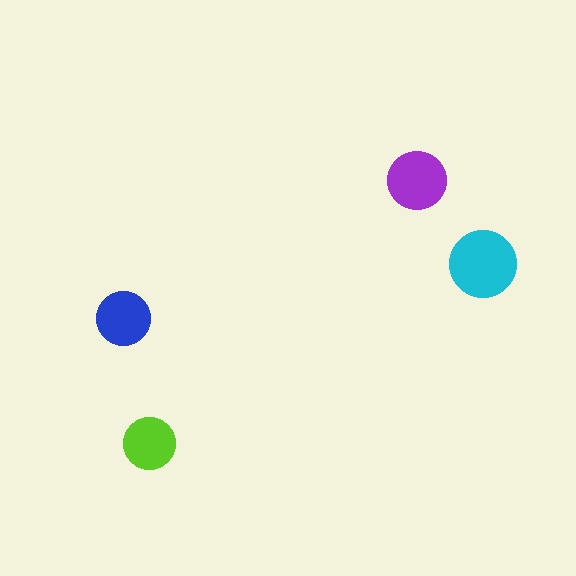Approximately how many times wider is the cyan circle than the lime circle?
About 1.5 times wider.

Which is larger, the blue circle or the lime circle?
The blue one.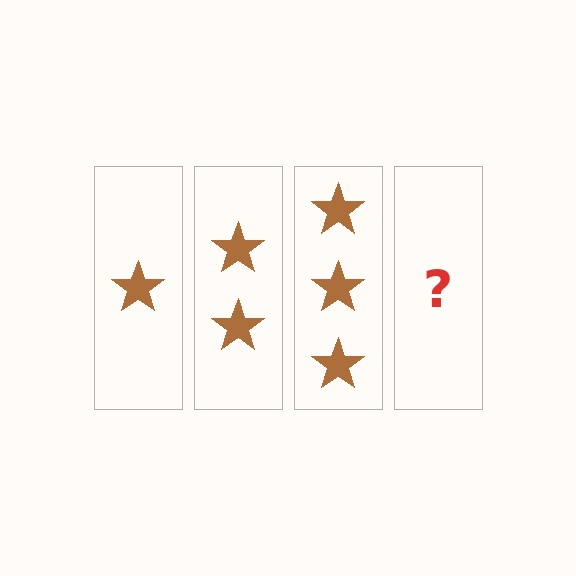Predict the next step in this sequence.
The next step is 4 stars.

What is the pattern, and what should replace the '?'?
The pattern is that each step adds one more star. The '?' should be 4 stars.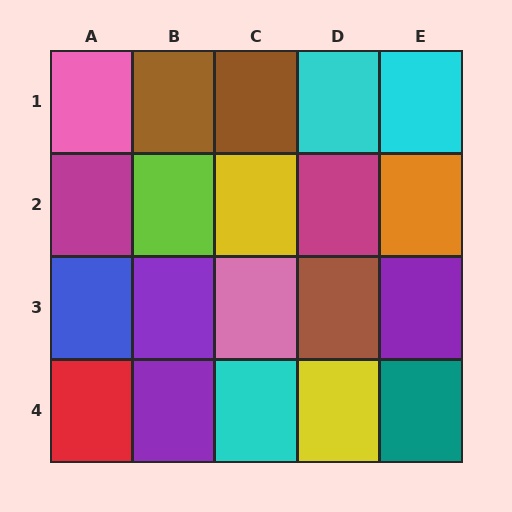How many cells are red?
1 cell is red.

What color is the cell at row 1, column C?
Brown.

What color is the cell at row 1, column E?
Cyan.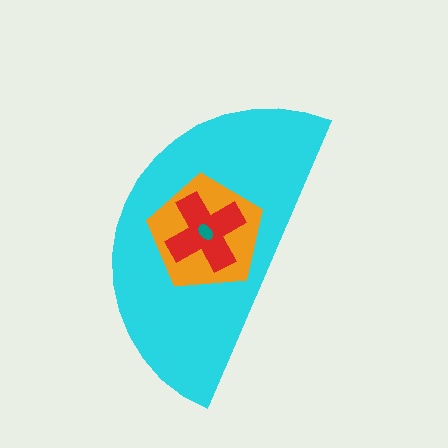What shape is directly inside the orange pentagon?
The red cross.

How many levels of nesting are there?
4.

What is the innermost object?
The teal ellipse.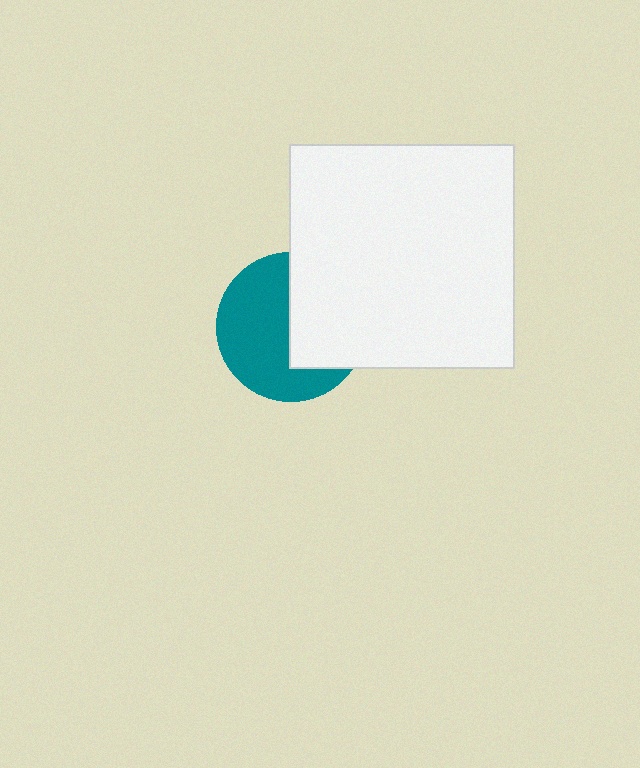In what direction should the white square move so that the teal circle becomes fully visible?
The white square should move right. That is the shortest direction to clear the overlap and leave the teal circle fully visible.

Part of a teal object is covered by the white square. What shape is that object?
It is a circle.